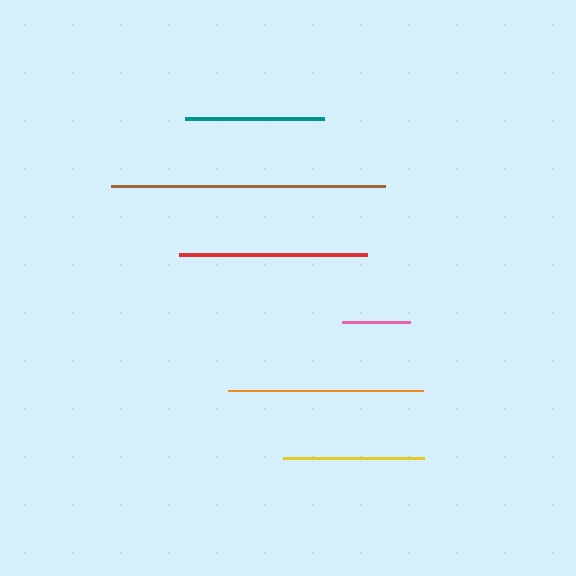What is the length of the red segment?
The red segment is approximately 188 pixels long.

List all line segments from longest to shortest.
From longest to shortest: brown, orange, red, yellow, teal, pink.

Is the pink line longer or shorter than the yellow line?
The yellow line is longer than the pink line.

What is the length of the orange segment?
The orange segment is approximately 194 pixels long.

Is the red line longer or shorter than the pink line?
The red line is longer than the pink line.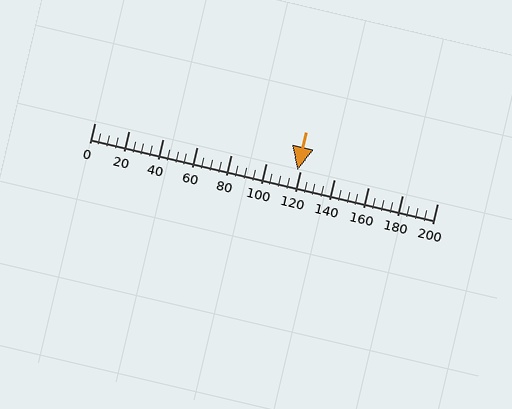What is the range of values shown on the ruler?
The ruler shows values from 0 to 200.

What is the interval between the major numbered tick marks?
The major tick marks are spaced 20 units apart.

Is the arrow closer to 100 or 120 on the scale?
The arrow is closer to 120.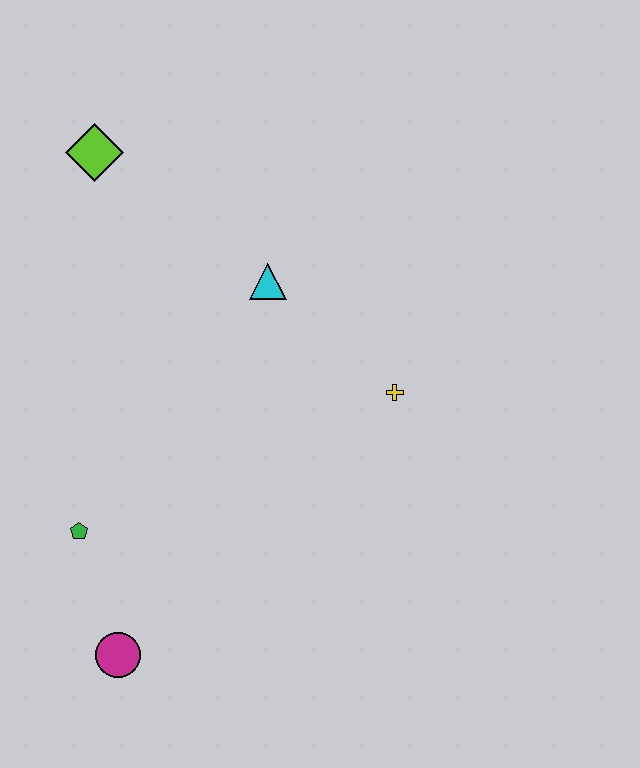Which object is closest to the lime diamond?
The cyan triangle is closest to the lime diamond.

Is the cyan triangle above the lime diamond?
No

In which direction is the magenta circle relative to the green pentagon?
The magenta circle is below the green pentagon.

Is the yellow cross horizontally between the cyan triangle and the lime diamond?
No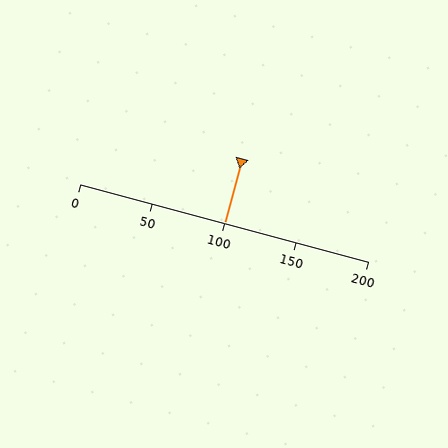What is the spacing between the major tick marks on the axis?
The major ticks are spaced 50 apart.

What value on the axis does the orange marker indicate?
The marker indicates approximately 100.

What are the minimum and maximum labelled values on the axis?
The axis runs from 0 to 200.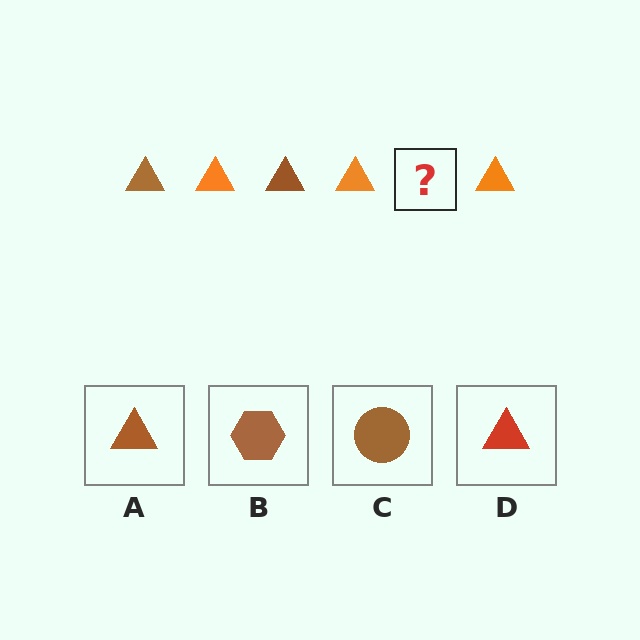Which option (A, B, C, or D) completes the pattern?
A.